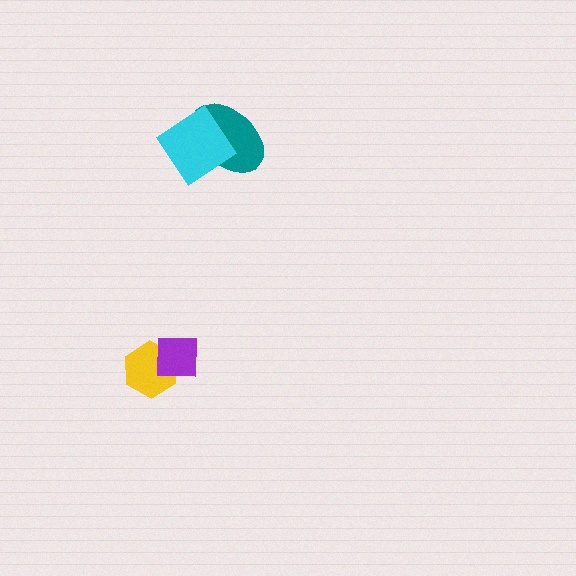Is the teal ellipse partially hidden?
Yes, it is partially covered by another shape.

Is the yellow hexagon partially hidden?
Yes, it is partially covered by another shape.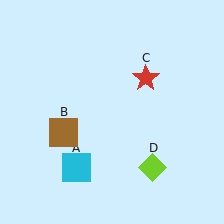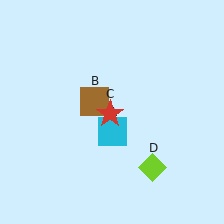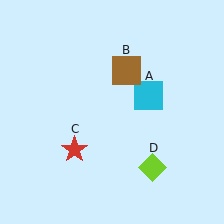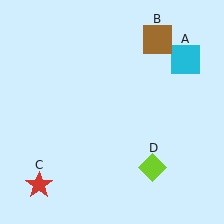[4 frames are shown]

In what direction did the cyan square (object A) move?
The cyan square (object A) moved up and to the right.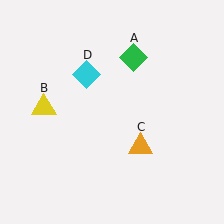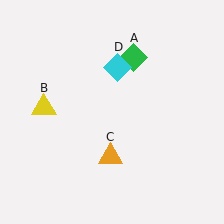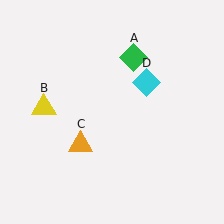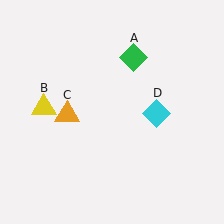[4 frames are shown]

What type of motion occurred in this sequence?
The orange triangle (object C), cyan diamond (object D) rotated clockwise around the center of the scene.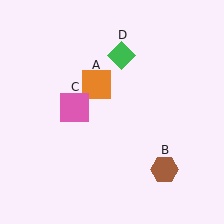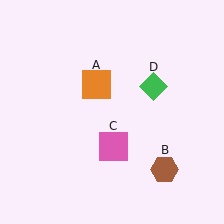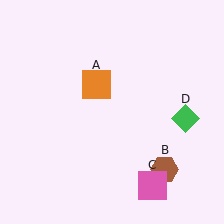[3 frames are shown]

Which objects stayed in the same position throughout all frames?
Orange square (object A) and brown hexagon (object B) remained stationary.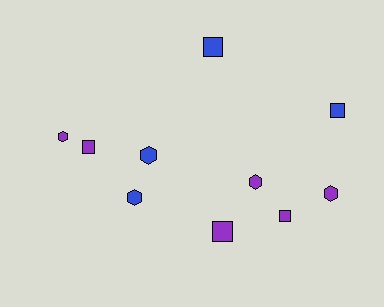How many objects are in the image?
There are 10 objects.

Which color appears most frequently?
Purple, with 6 objects.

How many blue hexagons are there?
There are 2 blue hexagons.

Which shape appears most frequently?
Hexagon, with 5 objects.